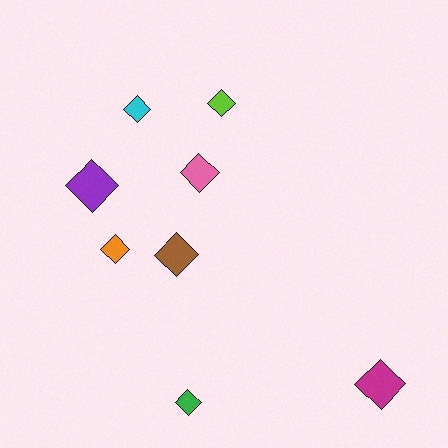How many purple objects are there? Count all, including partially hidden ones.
There is 1 purple object.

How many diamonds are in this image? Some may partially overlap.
There are 8 diamonds.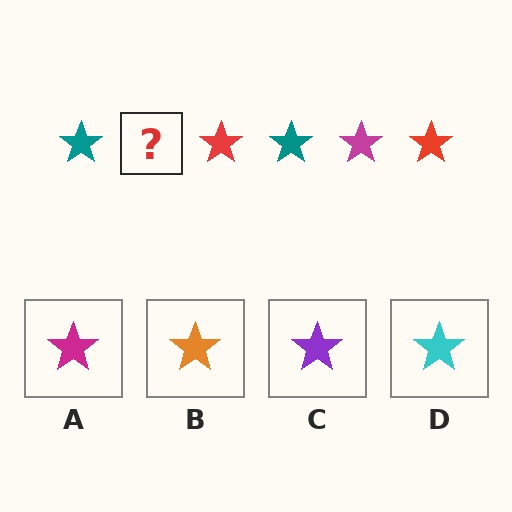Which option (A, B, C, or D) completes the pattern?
A.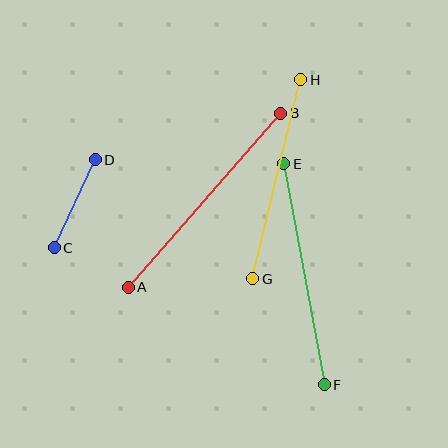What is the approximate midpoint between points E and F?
The midpoint is at approximately (304, 274) pixels.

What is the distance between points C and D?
The distance is approximately 97 pixels.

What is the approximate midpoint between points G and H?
The midpoint is at approximately (277, 179) pixels.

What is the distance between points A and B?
The distance is approximately 232 pixels.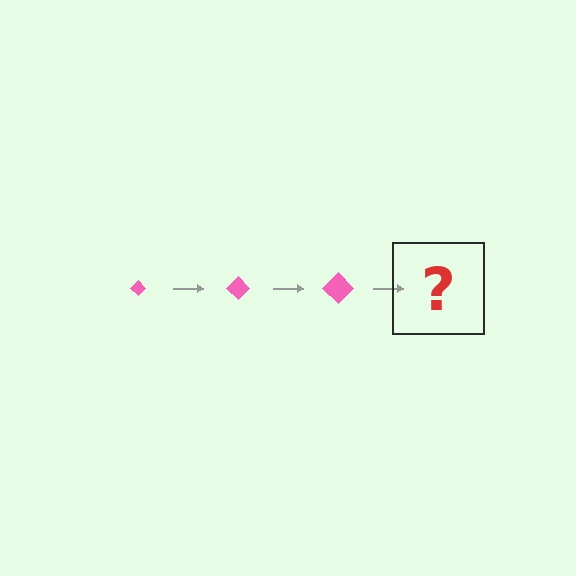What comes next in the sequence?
The next element should be a pink diamond, larger than the previous one.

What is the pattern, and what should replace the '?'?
The pattern is that the diamond gets progressively larger each step. The '?' should be a pink diamond, larger than the previous one.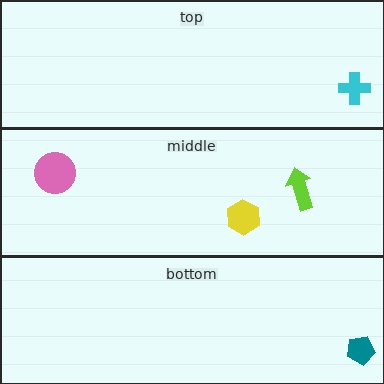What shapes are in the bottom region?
The teal pentagon.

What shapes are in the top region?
The cyan cross.